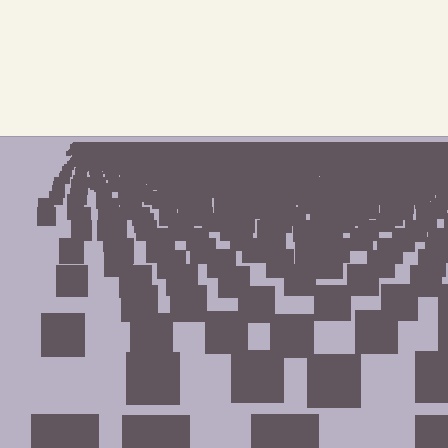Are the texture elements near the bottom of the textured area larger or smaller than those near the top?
Larger. Near the bottom, elements are closer to the viewer and appear at a bigger on-screen size.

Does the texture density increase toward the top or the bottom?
Density increases toward the top.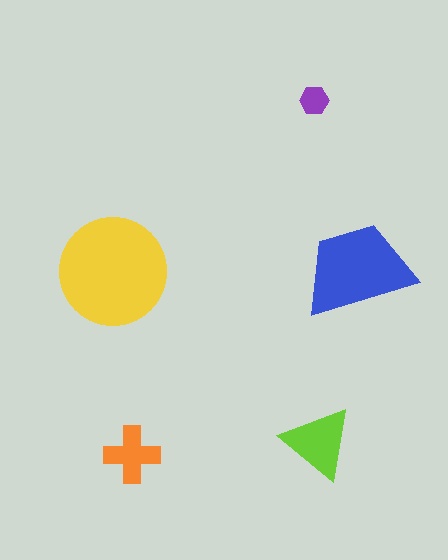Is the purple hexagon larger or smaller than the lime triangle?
Smaller.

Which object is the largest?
The yellow circle.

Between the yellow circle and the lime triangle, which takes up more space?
The yellow circle.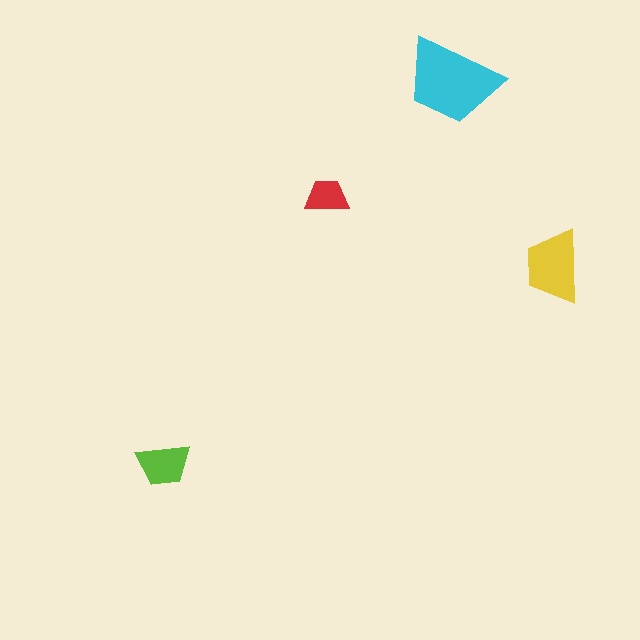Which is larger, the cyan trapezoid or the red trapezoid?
The cyan one.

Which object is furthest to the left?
The lime trapezoid is leftmost.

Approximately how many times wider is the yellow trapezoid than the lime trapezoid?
About 1.5 times wider.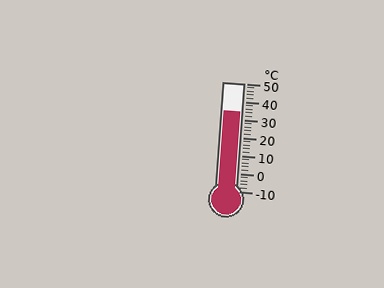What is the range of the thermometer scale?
The thermometer scale ranges from -10°C to 50°C.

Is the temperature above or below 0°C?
The temperature is above 0°C.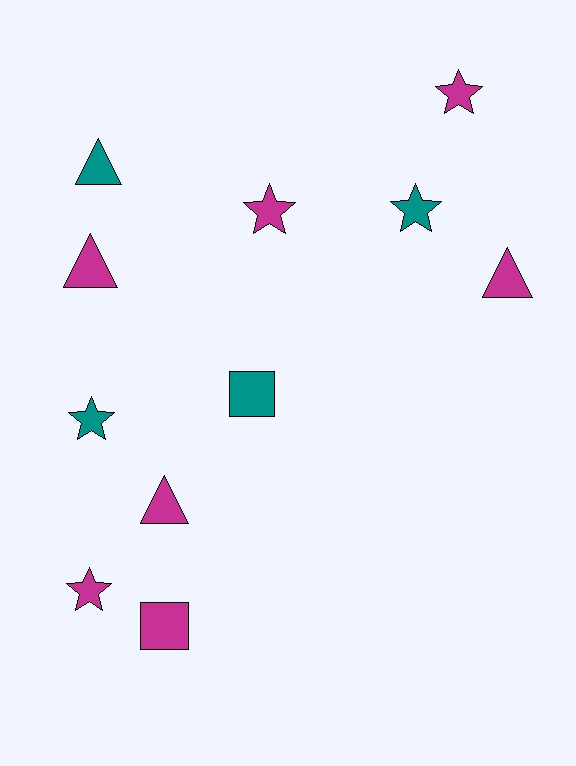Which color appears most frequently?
Magenta, with 7 objects.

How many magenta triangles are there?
There are 3 magenta triangles.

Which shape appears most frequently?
Star, with 5 objects.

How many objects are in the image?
There are 11 objects.